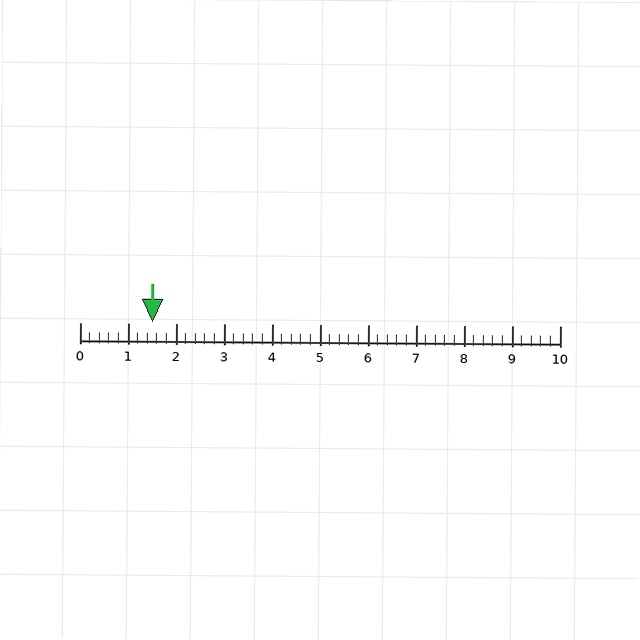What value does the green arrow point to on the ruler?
The green arrow points to approximately 1.5.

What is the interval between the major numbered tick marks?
The major tick marks are spaced 1 units apart.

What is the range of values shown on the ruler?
The ruler shows values from 0 to 10.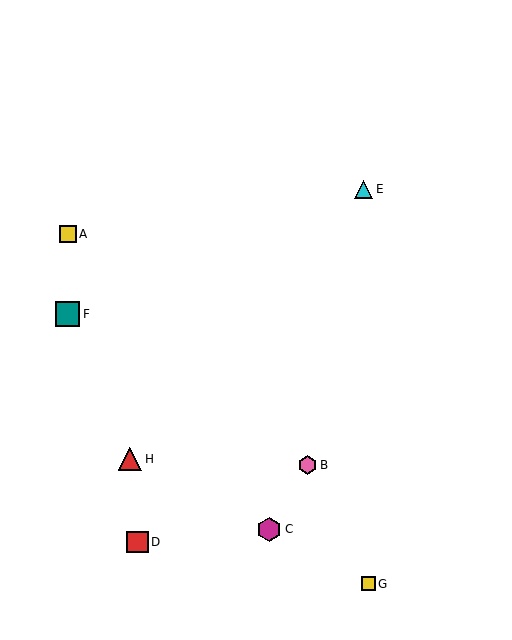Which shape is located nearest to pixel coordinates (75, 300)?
The teal square (labeled F) at (68, 314) is nearest to that location.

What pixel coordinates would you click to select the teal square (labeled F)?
Click at (68, 314) to select the teal square F.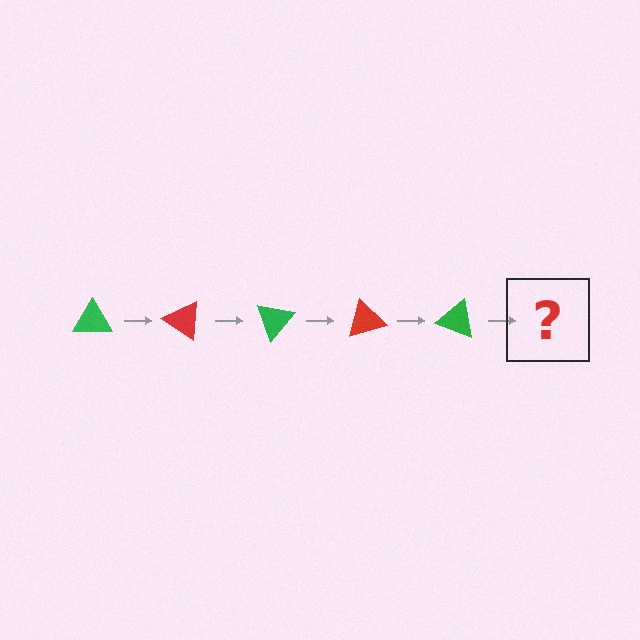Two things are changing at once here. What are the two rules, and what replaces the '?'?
The two rules are that it rotates 35 degrees each step and the color cycles through green and red. The '?' should be a red triangle, rotated 175 degrees from the start.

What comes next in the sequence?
The next element should be a red triangle, rotated 175 degrees from the start.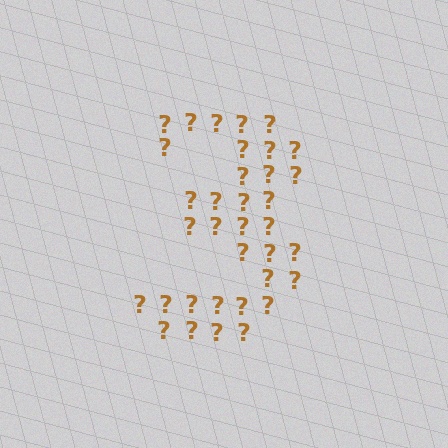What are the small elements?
The small elements are question marks.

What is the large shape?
The large shape is the digit 3.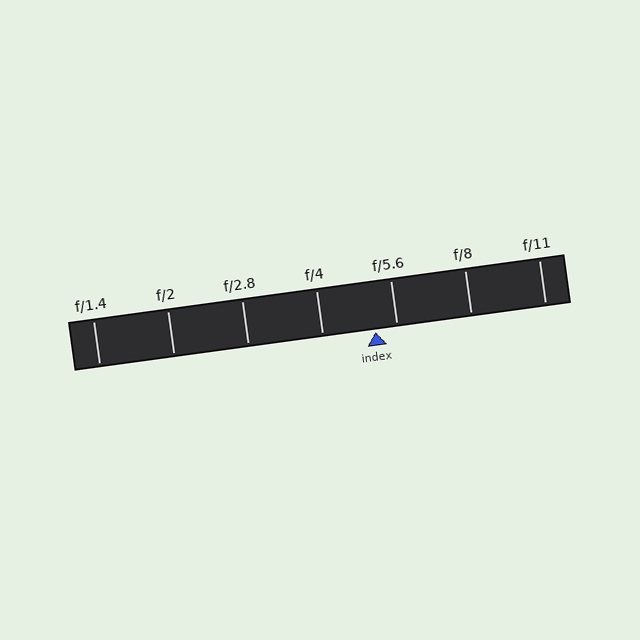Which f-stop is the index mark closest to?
The index mark is closest to f/5.6.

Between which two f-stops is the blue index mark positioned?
The index mark is between f/4 and f/5.6.